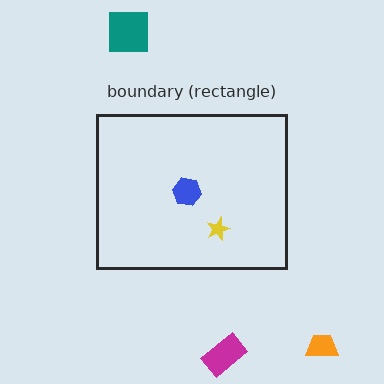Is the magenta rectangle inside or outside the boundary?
Outside.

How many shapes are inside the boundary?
2 inside, 3 outside.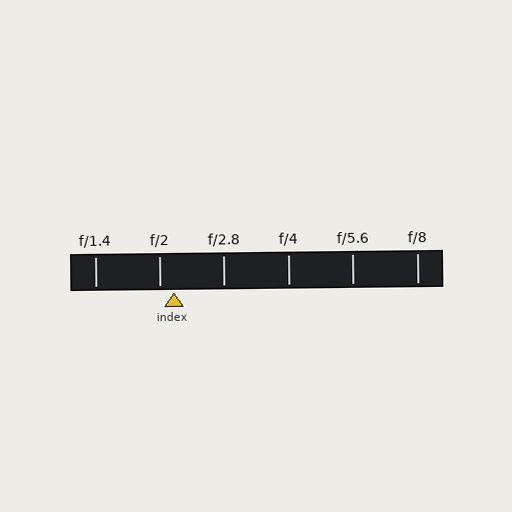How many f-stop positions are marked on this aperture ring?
There are 6 f-stop positions marked.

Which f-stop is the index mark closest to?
The index mark is closest to f/2.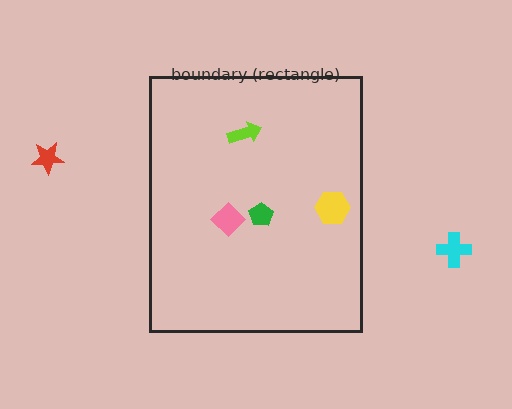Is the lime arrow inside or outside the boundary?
Inside.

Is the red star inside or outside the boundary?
Outside.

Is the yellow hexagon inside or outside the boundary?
Inside.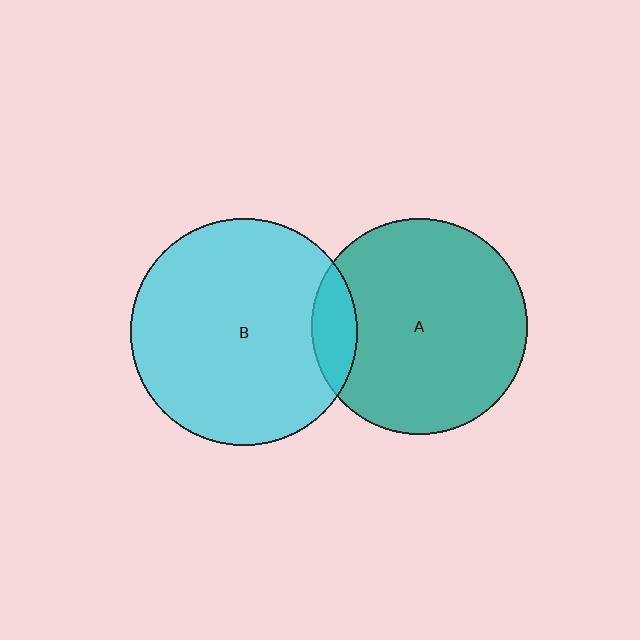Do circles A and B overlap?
Yes.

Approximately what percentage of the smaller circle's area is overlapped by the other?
Approximately 10%.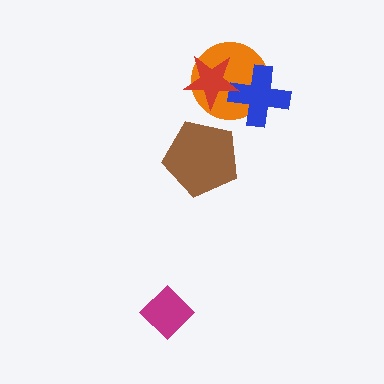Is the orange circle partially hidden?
Yes, it is partially covered by another shape.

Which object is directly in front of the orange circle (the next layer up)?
The blue cross is directly in front of the orange circle.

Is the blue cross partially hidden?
Yes, it is partially covered by another shape.